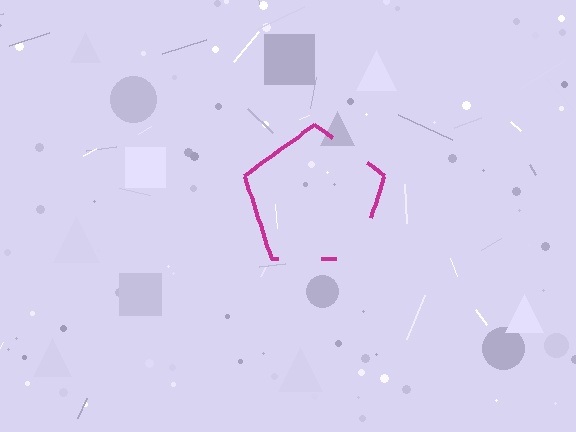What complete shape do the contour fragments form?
The contour fragments form a pentagon.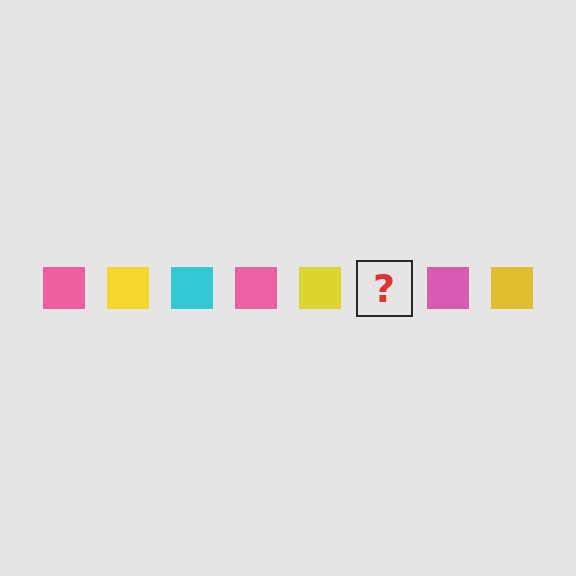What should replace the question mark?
The question mark should be replaced with a cyan square.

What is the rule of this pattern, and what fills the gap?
The rule is that the pattern cycles through pink, yellow, cyan squares. The gap should be filled with a cyan square.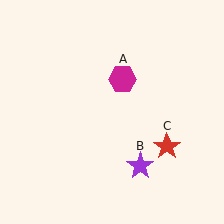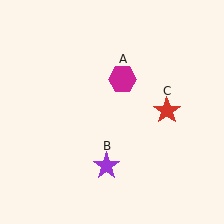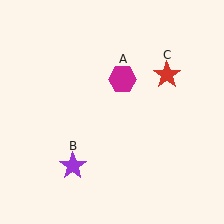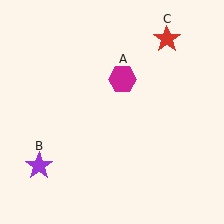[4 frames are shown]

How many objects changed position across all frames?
2 objects changed position: purple star (object B), red star (object C).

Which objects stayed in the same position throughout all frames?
Magenta hexagon (object A) remained stationary.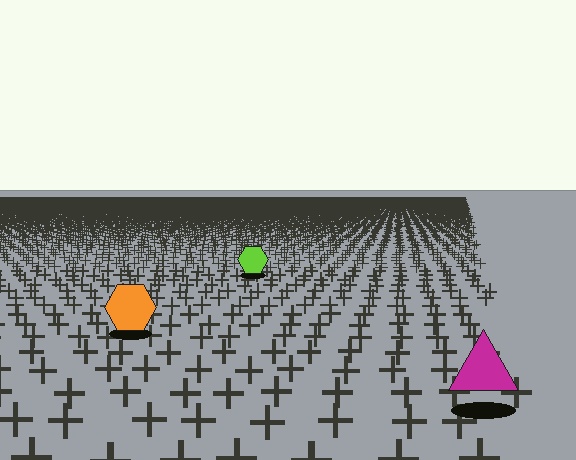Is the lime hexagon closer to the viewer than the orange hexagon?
No. The orange hexagon is closer — you can tell from the texture gradient: the ground texture is coarser near it.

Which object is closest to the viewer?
The magenta triangle is closest. The texture marks near it are larger and more spread out.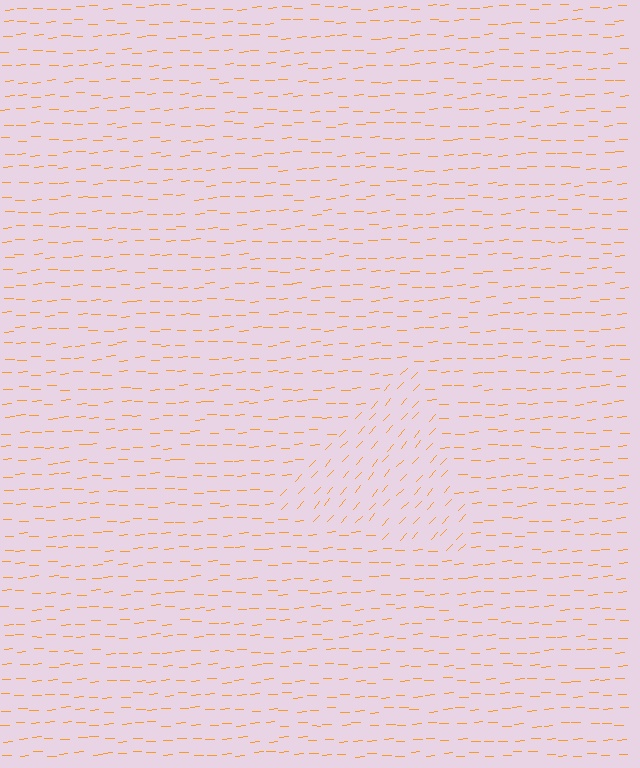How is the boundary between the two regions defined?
The boundary is defined purely by a change in line orientation (approximately 45 degrees difference). All lines are the same color and thickness.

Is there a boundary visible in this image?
Yes, there is a texture boundary formed by a change in line orientation.